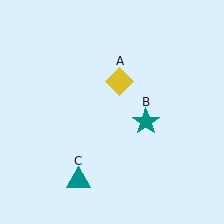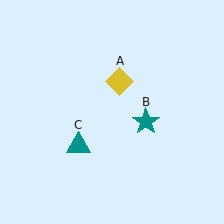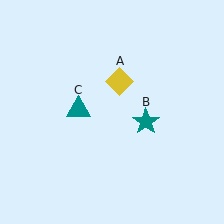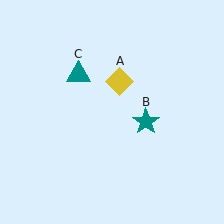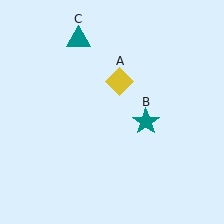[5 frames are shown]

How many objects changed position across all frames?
1 object changed position: teal triangle (object C).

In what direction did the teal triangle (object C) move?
The teal triangle (object C) moved up.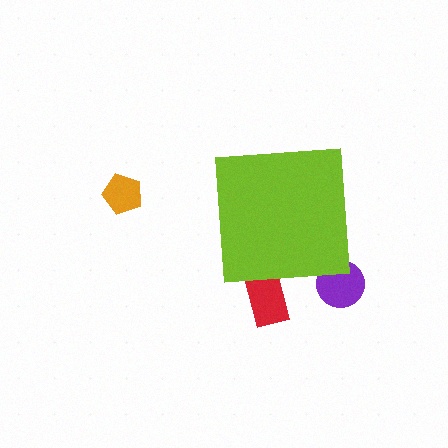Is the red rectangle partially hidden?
Yes, the red rectangle is partially hidden behind the lime square.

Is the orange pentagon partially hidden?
No, the orange pentagon is fully visible.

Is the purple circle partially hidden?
Yes, the purple circle is partially hidden behind the lime square.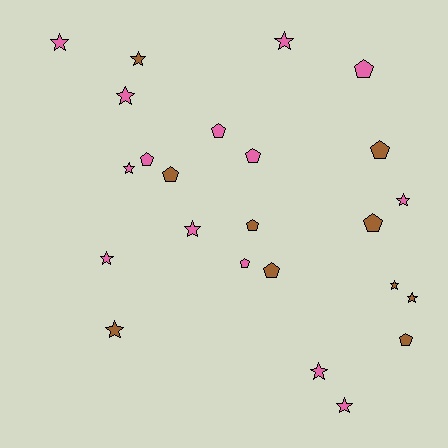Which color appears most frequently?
Pink, with 14 objects.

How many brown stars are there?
There are 4 brown stars.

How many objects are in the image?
There are 24 objects.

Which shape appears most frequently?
Star, with 13 objects.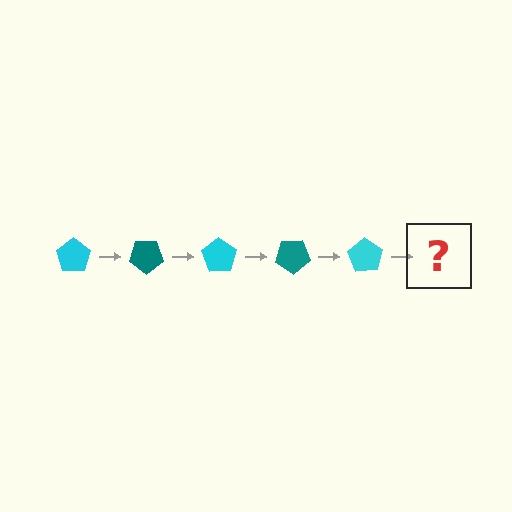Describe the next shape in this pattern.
It should be a teal pentagon, rotated 175 degrees from the start.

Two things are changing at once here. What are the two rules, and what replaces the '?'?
The two rules are that it rotates 35 degrees each step and the color cycles through cyan and teal. The '?' should be a teal pentagon, rotated 175 degrees from the start.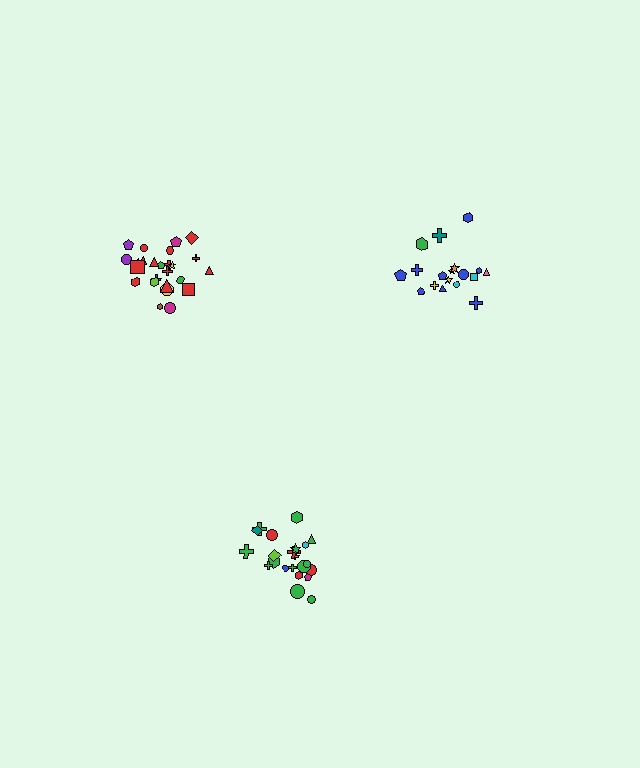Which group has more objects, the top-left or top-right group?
The top-left group.